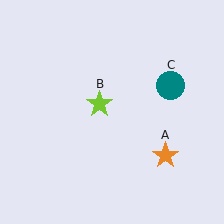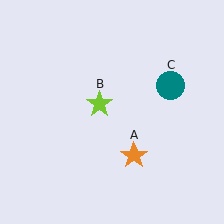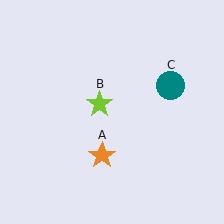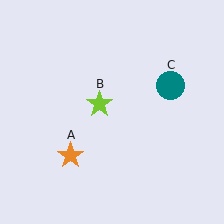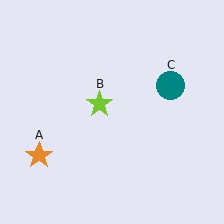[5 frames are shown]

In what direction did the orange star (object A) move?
The orange star (object A) moved left.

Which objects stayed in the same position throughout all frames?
Lime star (object B) and teal circle (object C) remained stationary.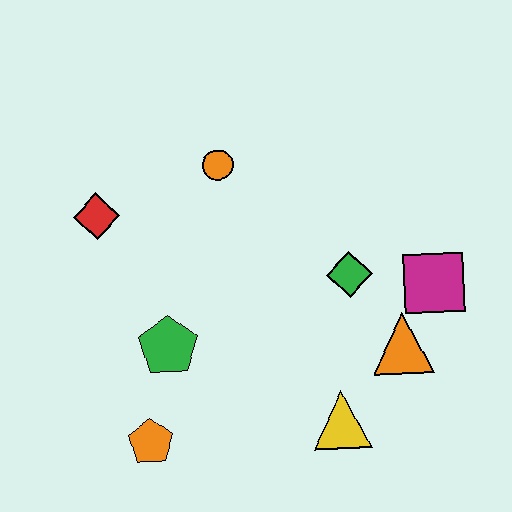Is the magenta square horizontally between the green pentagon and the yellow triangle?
No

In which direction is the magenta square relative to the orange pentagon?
The magenta square is to the right of the orange pentagon.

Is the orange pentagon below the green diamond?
Yes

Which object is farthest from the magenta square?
The red diamond is farthest from the magenta square.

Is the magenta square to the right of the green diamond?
Yes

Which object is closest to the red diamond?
The orange circle is closest to the red diamond.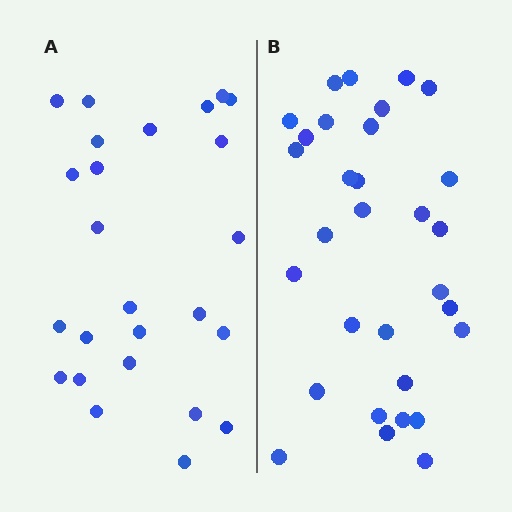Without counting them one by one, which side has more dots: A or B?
Region B (the right region) has more dots.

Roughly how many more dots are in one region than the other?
Region B has about 6 more dots than region A.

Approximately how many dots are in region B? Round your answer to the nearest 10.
About 30 dots. (The exact count is 31, which rounds to 30.)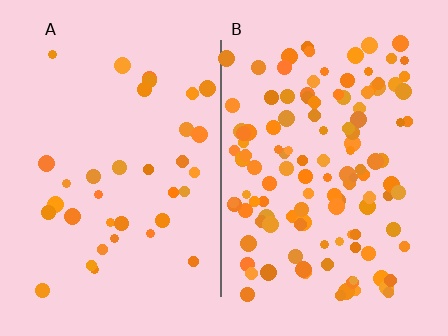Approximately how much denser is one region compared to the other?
Approximately 3.5× — region B over region A.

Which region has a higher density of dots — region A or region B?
B (the right).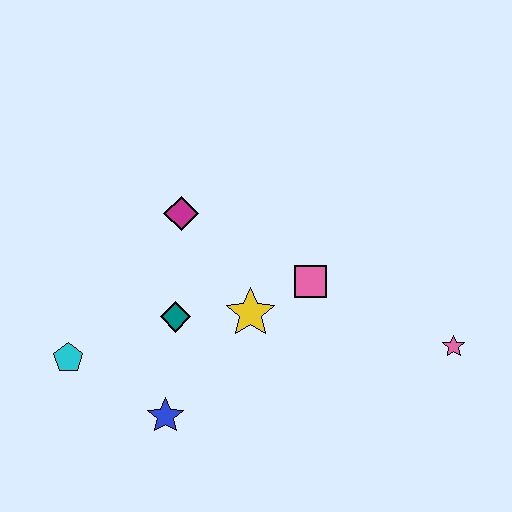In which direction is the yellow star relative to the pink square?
The yellow star is to the left of the pink square.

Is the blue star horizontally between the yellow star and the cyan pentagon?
Yes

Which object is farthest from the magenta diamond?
The pink star is farthest from the magenta diamond.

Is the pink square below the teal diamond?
No